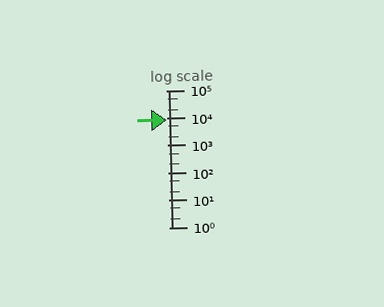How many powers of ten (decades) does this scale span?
The scale spans 5 decades, from 1 to 100000.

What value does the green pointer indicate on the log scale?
The pointer indicates approximately 8300.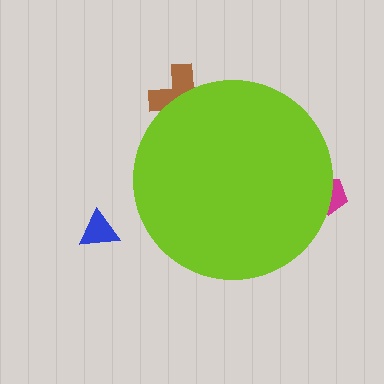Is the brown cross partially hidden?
Yes, the brown cross is partially hidden behind the lime circle.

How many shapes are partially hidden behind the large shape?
2 shapes are partially hidden.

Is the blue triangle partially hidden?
No, the blue triangle is fully visible.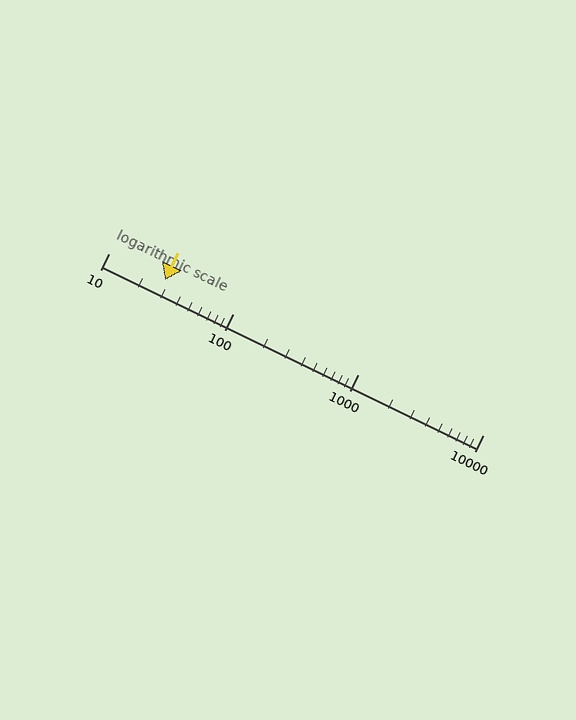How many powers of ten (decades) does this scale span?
The scale spans 3 decades, from 10 to 10000.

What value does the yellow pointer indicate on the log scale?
The pointer indicates approximately 28.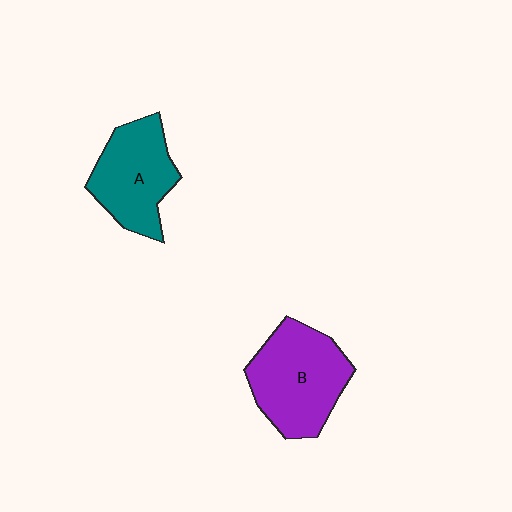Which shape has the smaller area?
Shape A (teal).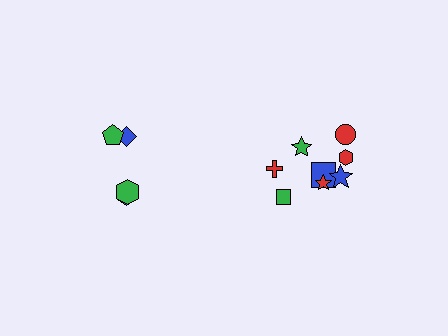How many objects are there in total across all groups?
There are 12 objects.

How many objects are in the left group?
There are 4 objects.